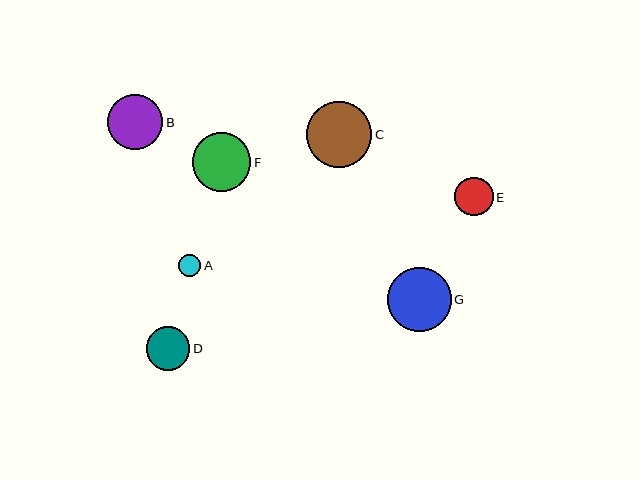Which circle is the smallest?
Circle A is the smallest with a size of approximately 22 pixels.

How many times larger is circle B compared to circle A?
Circle B is approximately 2.5 times the size of circle A.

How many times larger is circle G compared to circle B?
Circle G is approximately 1.1 times the size of circle B.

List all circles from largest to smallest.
From largest to smallest: C, G, F, B, D, E, A.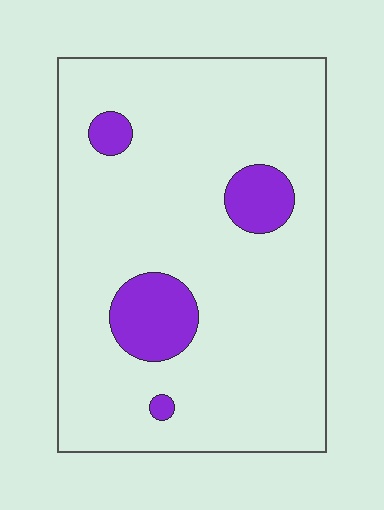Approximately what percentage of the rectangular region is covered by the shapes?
Approximately 10%.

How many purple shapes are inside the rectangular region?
4.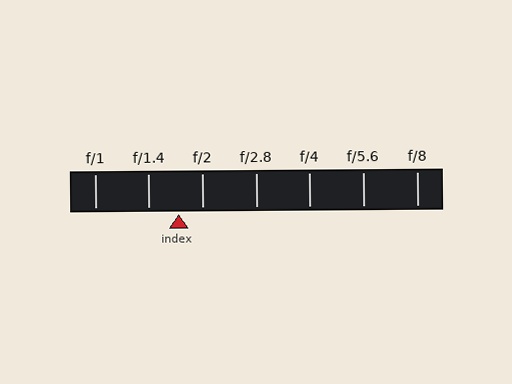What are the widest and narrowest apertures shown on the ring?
The widest aperture shown is f/1 and the narrowest is f/8.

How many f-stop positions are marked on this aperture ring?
There are 7 f-stop positions marked.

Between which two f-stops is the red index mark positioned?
The index mark is between f/1.4 and f/2.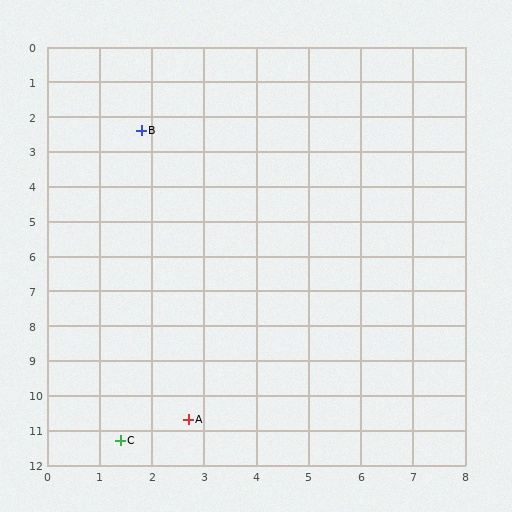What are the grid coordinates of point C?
Point C is at approximately (1.4, 11.3).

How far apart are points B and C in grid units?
Points B and C are about 8.9 grid units apart.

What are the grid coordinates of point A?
Point A is at approximately (2.7, 10.7).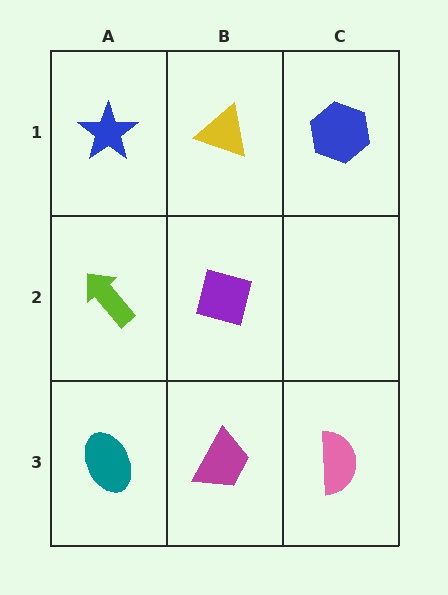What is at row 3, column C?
A pink semicircle.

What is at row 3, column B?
A magenta trapezoid.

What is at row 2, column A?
A lime arrow.